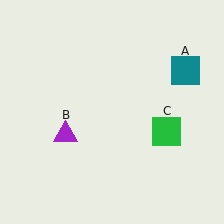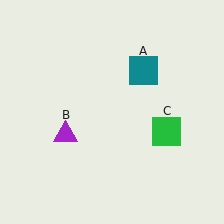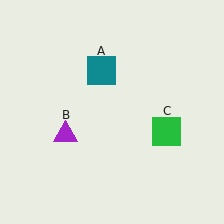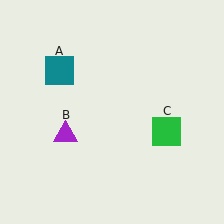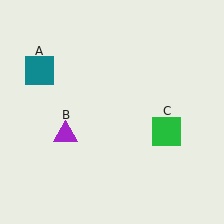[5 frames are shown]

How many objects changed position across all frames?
1 object changed position: teal square (object A).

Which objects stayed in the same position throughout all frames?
Purple triangle (object B) and green square (object C) remained stationary.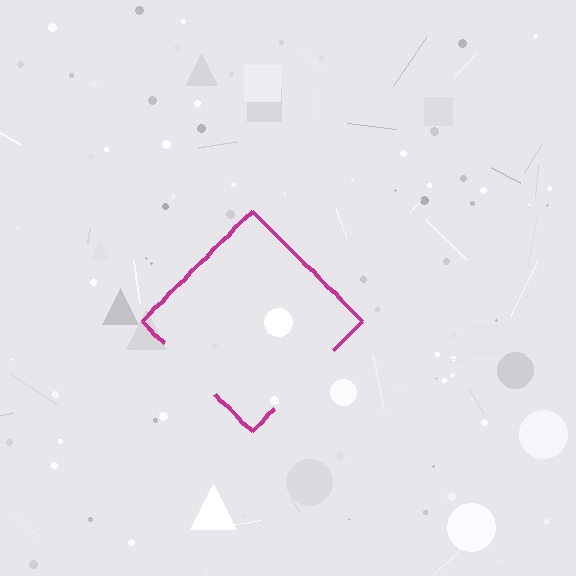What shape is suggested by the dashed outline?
The dashed outline suggests a diamond.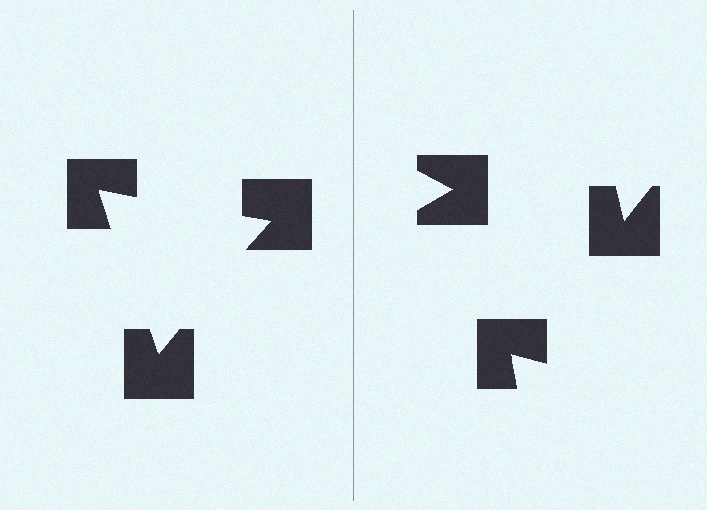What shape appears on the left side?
An illusory triangle.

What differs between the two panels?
The notched squares are positioned identically on both sides; only the wedge orientations differ. On the left they align to a triangle; on the right they are misaligned.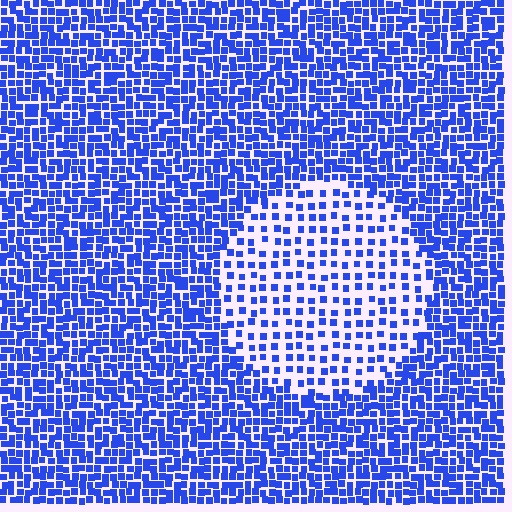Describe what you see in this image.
The image contains small blue elements arranged at two different densities. A circle-shaped region is visible where the elements are less densely packed than the surrounding area.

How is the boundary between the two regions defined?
The boundary is defined by a change in element density (approximately 2.2x ratio). All elements are the same color, size, and shape.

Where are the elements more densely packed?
The elements are more densely packed outside the circle boundary.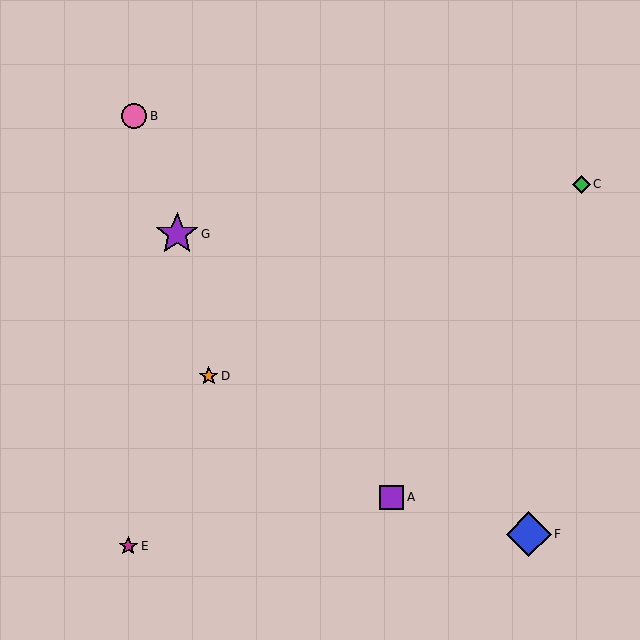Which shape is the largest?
The blue diamond (labeled F) is the largest.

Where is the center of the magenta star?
The center of the magenta star is at (128, 546).